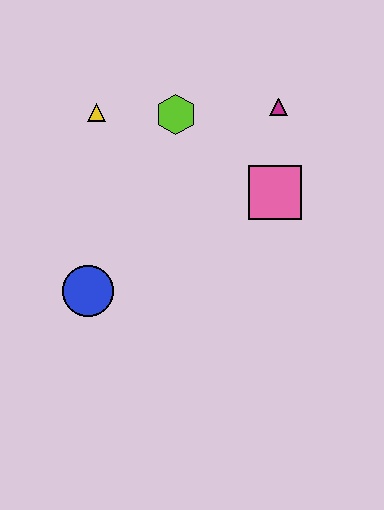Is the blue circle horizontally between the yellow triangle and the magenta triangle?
No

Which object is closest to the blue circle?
The yellow triangle is closest to the blue circle.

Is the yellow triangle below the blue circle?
No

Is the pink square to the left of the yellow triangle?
No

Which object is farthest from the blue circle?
The magenta triangle is farthest from the blue circle.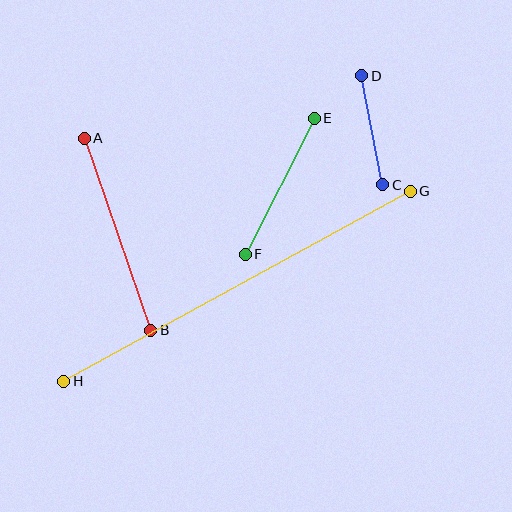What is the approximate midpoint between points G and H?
The midpoint is at approximately (237, 286) pixels.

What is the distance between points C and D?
The distance is approximately 111 pixels.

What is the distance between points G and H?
The distance is approximately 395 pixels.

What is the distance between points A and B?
The distance is approximately 203 pixels.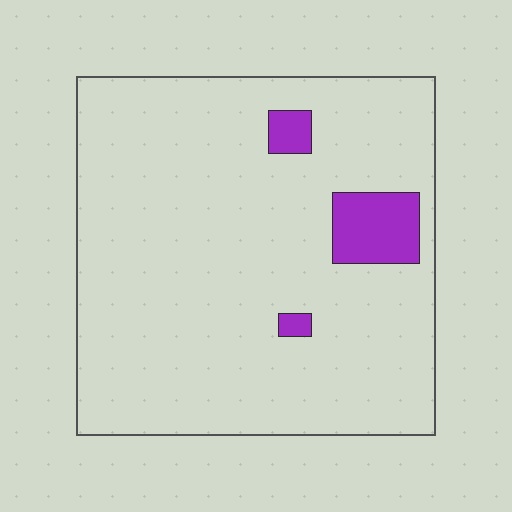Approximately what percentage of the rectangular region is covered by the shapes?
Approximately 5%.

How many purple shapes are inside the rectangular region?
3.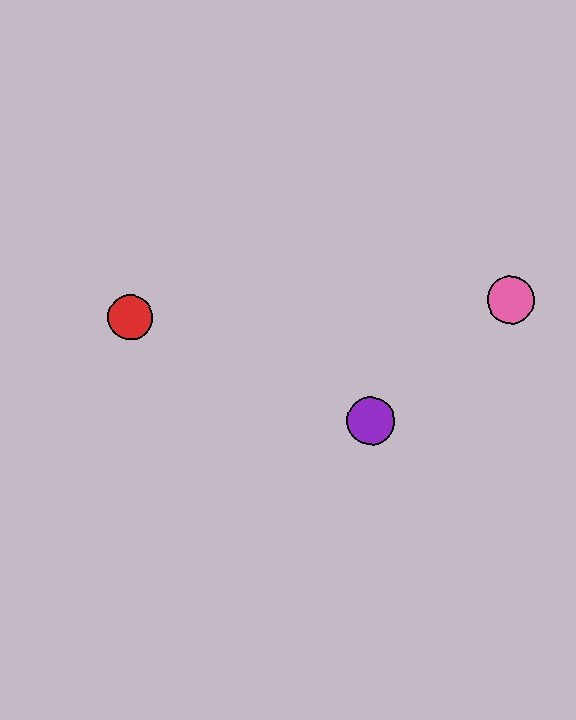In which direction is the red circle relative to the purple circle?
The red circle is to the left of the purple circle.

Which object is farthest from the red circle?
The pink circle is farthest from the red circle.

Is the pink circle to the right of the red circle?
Yes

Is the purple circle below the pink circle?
Yes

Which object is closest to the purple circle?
The pink circle is closest to the purple circle.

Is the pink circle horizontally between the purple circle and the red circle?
No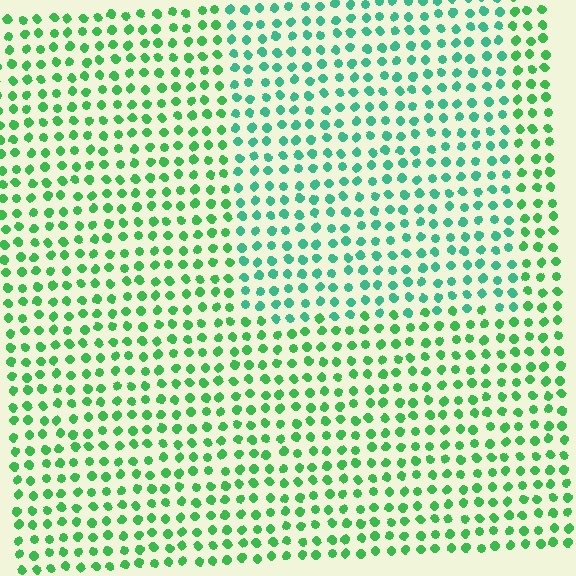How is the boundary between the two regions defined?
The boundary is defined purely by a slight shift in hue (about 29 degrees). Spacing, size, and orientation are identical on both sides.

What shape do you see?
I see a rectangle.